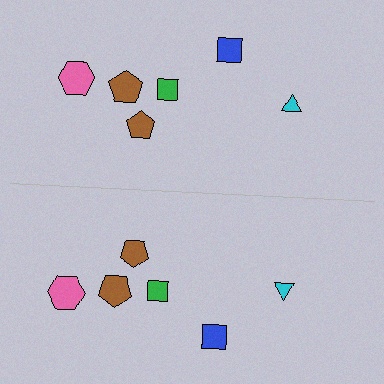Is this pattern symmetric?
Yes, this pattern has bilateral (reflection) symmetry.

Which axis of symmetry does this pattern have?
The pattern has a horizontal axis of symmetry running through the center of the image.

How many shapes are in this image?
There are 12 shapes in this image.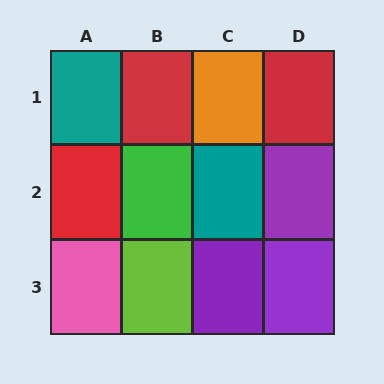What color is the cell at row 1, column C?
Orange.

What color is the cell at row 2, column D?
Purple.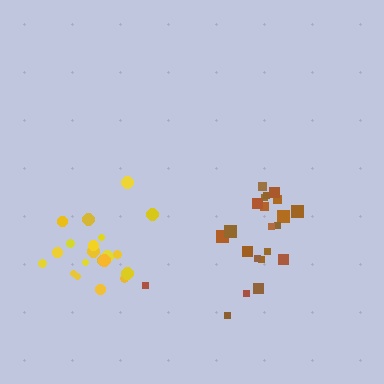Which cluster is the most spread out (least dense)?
Brown.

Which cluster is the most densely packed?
Yellow.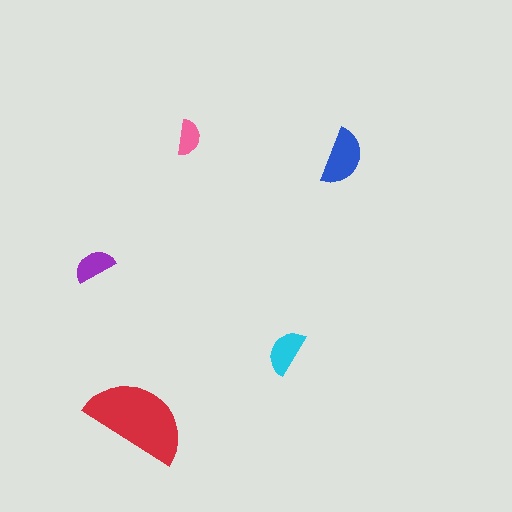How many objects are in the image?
There are 5 objects in the image.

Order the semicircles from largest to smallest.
the red one, the blue one, the cyan one, the purple one, the pink one.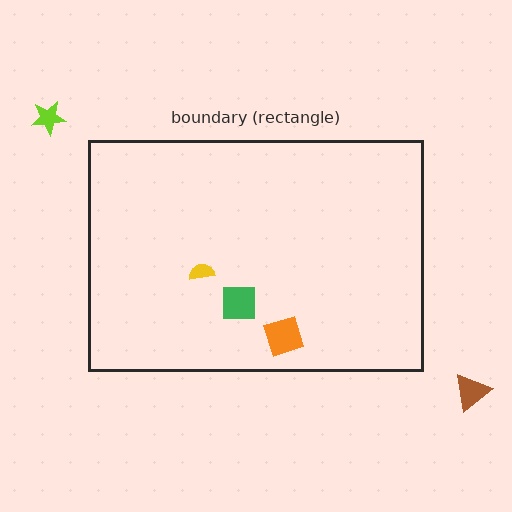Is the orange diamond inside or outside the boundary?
Inside.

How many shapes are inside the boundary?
3 inside, 2 outside.